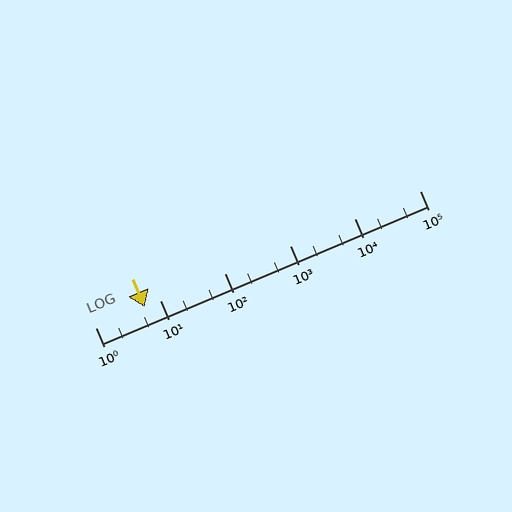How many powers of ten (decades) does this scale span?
The scale spans 5 decades, from 1 to 100000.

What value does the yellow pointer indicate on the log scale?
The pointer indicates approximately 5.7.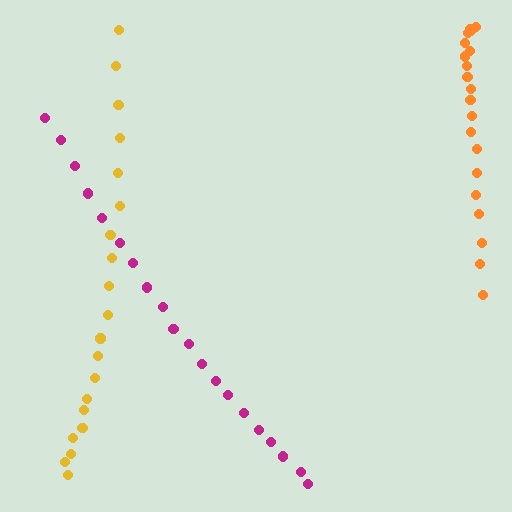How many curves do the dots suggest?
There are 3 distinct paths.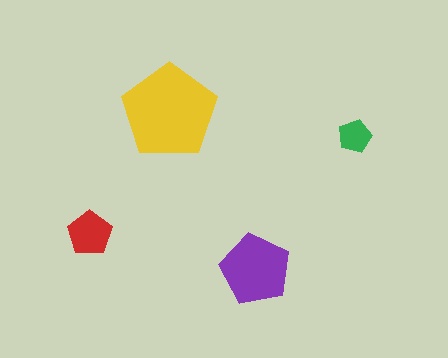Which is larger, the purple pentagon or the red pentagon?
The purple one.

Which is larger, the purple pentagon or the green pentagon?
The purple one.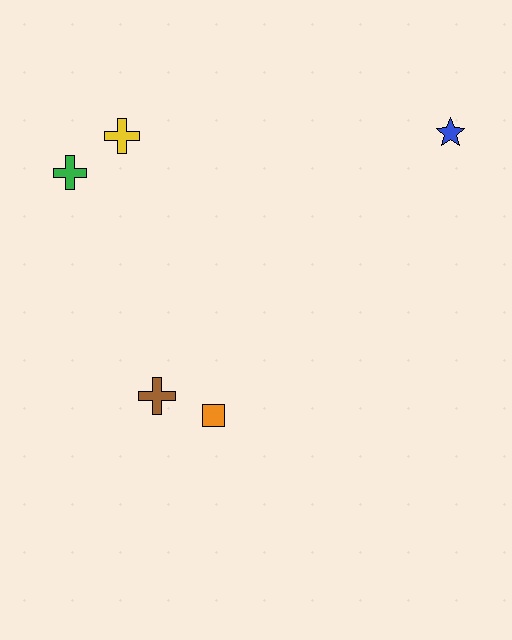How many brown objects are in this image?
There is 1 brown object.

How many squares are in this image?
There is 1 square.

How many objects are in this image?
There are 5 objects.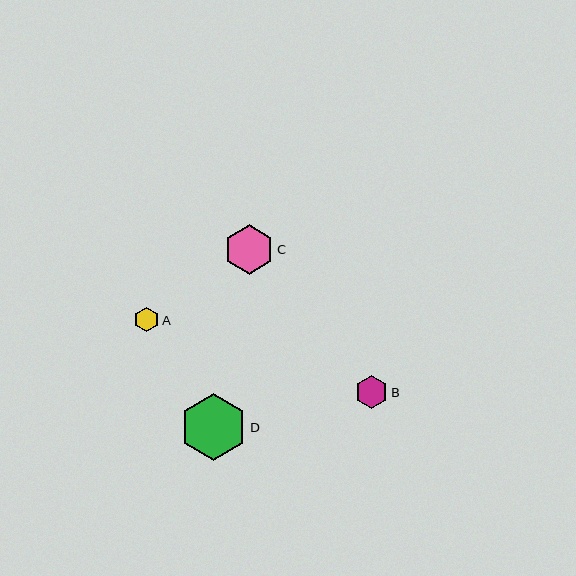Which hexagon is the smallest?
Hexagon A is the smallest with a size of approximately 25 pixels.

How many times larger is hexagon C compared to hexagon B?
Hexagon C is approximately 1.5 times the size of hexagon B.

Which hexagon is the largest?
Hexagon D is the largest with a size of approximately 66 pixels.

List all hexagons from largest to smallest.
From largest to smallest: D, C, B, A.